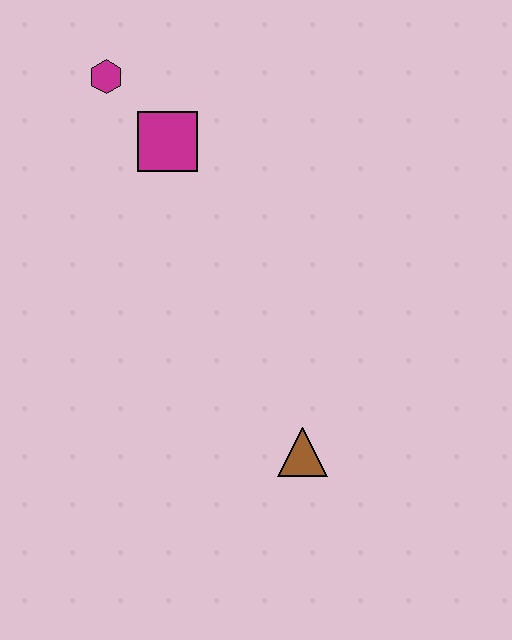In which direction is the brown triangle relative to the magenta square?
The brown triangle is below the magenta square.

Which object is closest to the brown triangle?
The magenta square is closest to the brown triangle.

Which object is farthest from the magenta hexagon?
The brown triangle is farthest from the magenta hexagon.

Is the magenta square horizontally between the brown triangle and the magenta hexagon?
Yes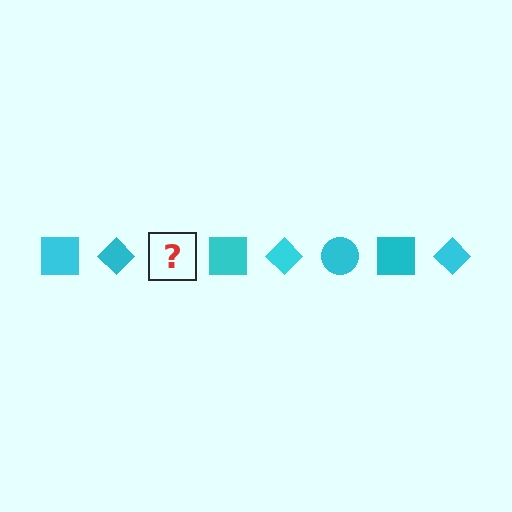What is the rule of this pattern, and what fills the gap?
The rule is that the pattern cycles through square, diamond, circle shapes in cyan. The gap should be filled with a cyan circle.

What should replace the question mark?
The question mark should be replaced with a cyan circle.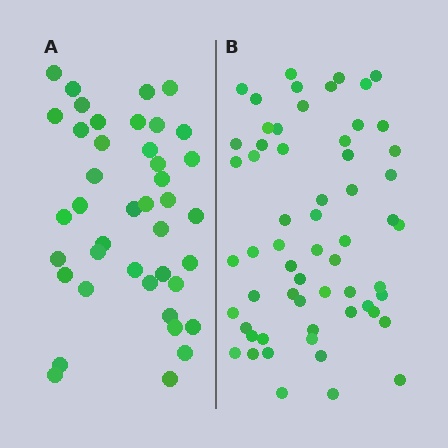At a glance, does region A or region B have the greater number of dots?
Region B (the right region) has more dots.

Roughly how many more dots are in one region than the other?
Region B has approximately 20 more dots than region A.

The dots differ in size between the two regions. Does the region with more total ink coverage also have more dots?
No. Region A has more total ink coverage because its dots are larger, but region B actually contains more individual dots. Total area can be misleading — the number of items is what matters here.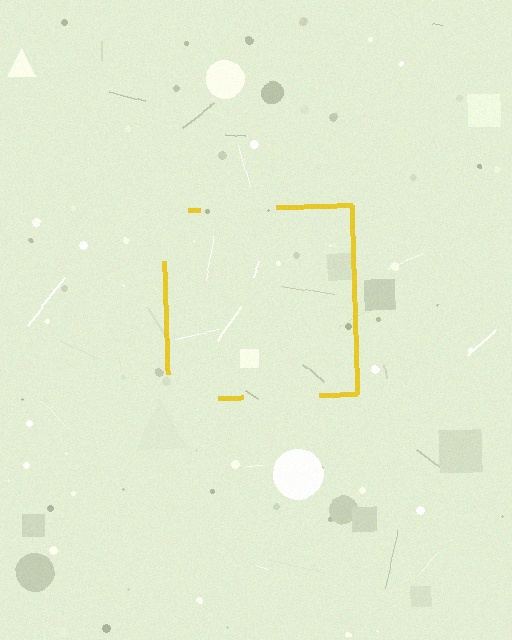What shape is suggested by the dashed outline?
The dashed outline suggests a square.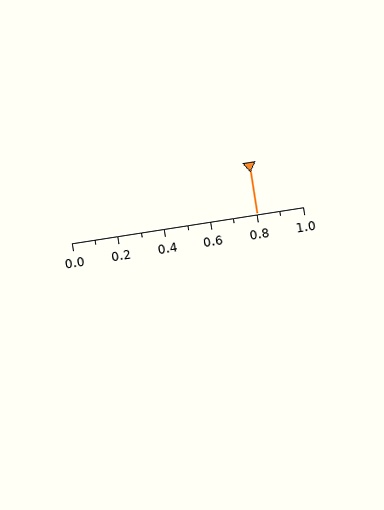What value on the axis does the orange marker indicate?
The marker indicates approximately 0.8.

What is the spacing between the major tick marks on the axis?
The major ticks are spaced 0.2 apart.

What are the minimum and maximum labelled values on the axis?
The axis runs from 0.0 to 1.0.